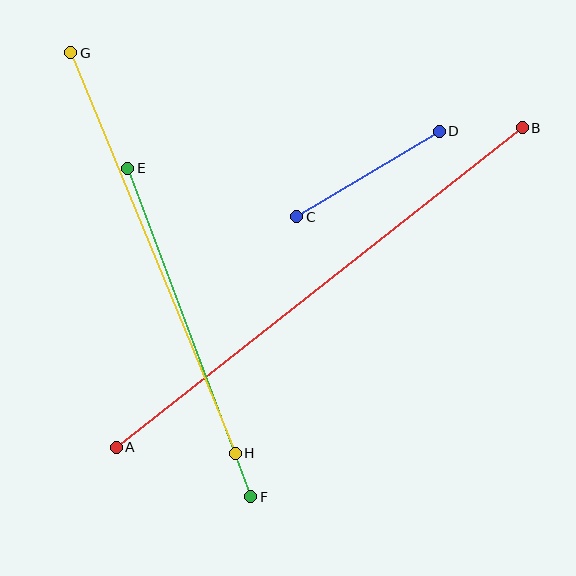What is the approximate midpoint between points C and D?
The midpoint is at approximately (368, 174) pixels.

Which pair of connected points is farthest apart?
Points A and B are farthest apart.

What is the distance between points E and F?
The distance is approximately 351 pixels.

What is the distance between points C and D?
The distance is approximately 166 pixels.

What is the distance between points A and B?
The distance is approximately 517 pixels.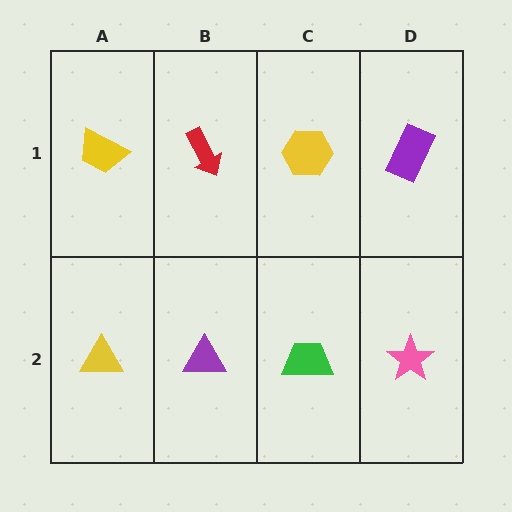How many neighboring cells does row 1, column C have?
3.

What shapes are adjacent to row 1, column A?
A yellow triangle (row 2, column A), a red arrow (row 1, column B).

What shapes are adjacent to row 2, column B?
A red arrow (row 1, column B), a yellow triangle (row 2, column A), a green trapezoid (row 2, column C).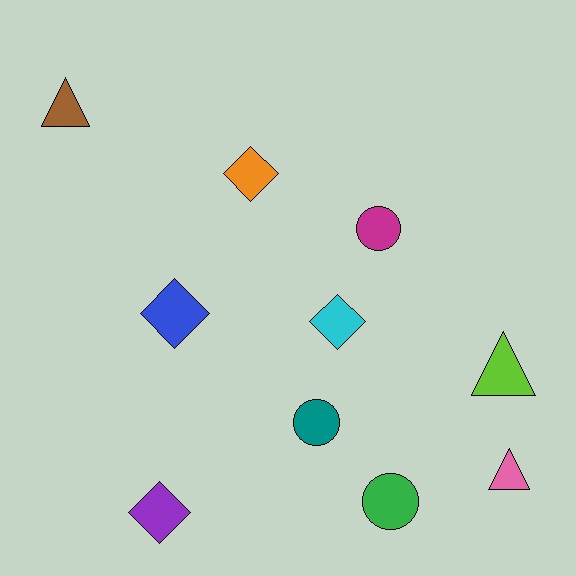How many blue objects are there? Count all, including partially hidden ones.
There is 1 blue object.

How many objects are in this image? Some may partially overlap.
There are 10 objects.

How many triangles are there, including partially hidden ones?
There are 3 triangles.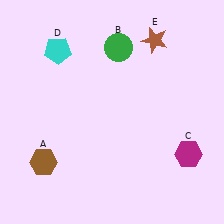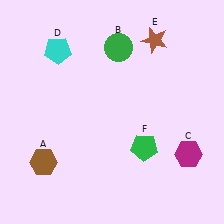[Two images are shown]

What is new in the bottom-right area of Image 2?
A green pentagon (F) was added in the bottom-right area of Image 2.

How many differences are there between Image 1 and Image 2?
There is 1 difference between the two images.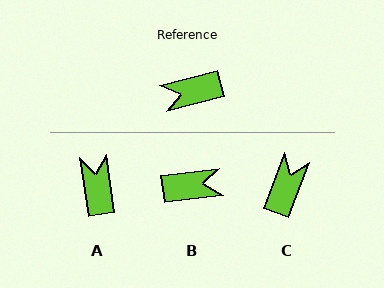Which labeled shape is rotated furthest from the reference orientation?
B, about 172 degrees away.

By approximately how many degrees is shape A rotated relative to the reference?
Approximately 96 degrees clockwise.